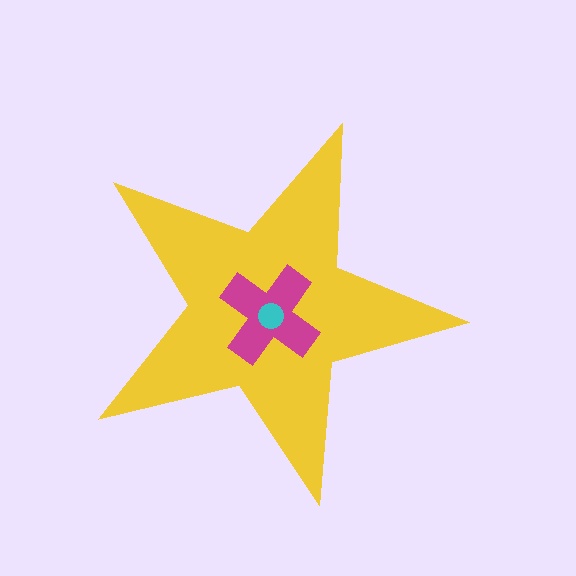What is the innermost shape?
The cyan circle.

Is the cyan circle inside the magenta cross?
Yes.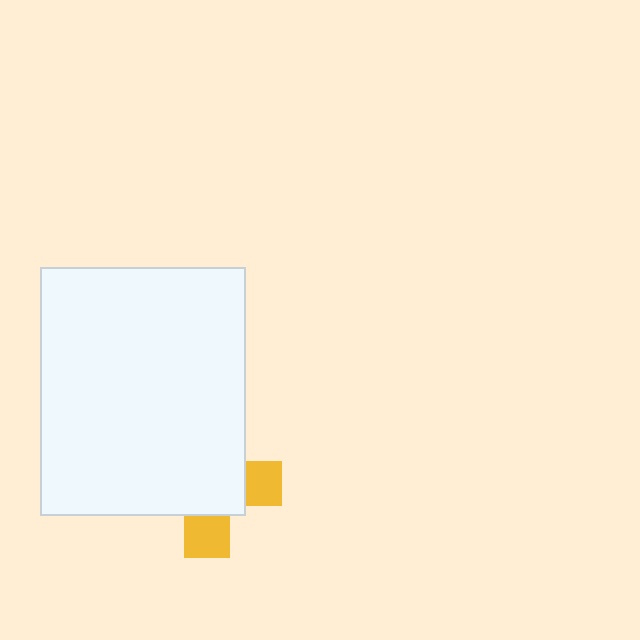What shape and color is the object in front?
The object in front is a white rectangle.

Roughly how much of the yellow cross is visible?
A small part of it is visible (roughly 31%).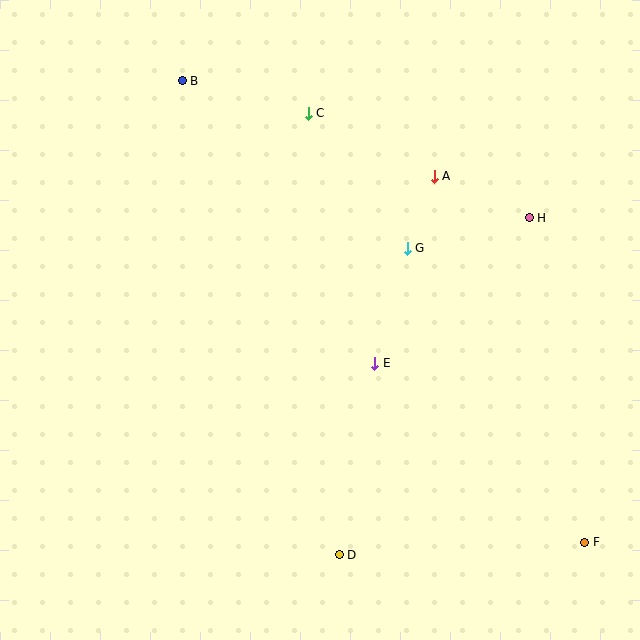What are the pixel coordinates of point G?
Point G is at (407, 248).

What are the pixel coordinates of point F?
Point F is at (585, 542).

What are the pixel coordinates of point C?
Point C is at (308, 113).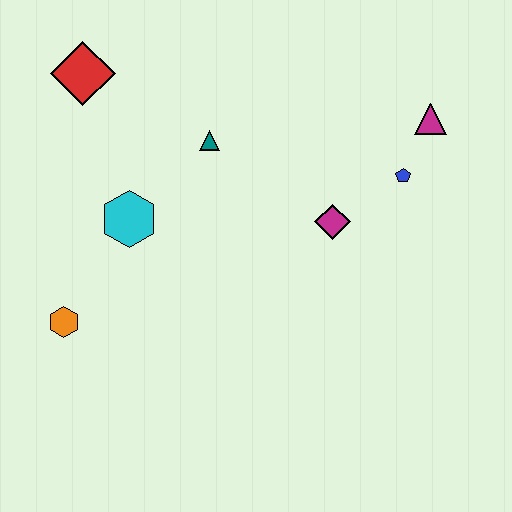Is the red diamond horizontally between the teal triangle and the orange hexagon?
Yes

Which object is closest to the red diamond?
The teal triangle is closest to the red diamond.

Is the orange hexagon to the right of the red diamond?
No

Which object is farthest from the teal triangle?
The orange hexagon is farthest from the teal triangle.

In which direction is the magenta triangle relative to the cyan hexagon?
The magenta triangle is to the right of the cyan hexagon.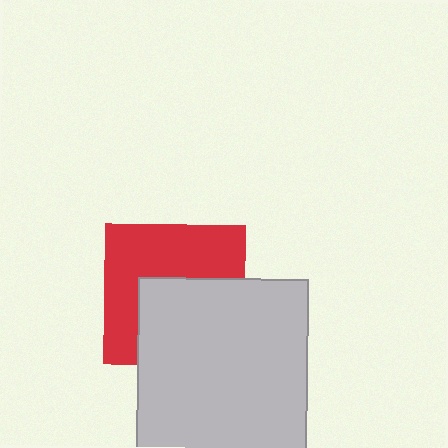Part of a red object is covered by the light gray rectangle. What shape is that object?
It is a square.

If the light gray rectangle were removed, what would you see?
You would see the complete red square.